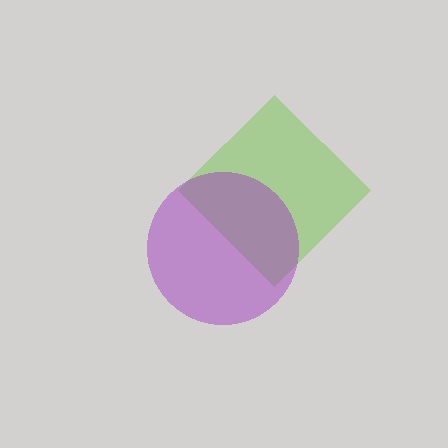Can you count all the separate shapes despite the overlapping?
Yes, there are 2 separate shapes.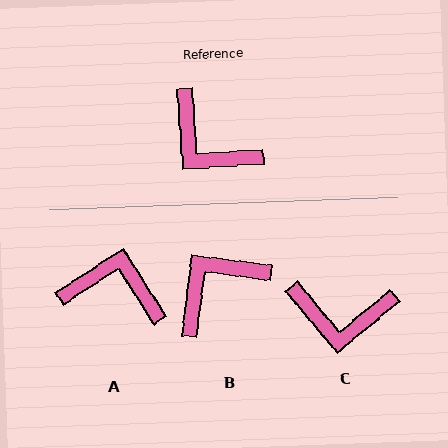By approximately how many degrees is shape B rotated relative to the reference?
Approximately 101 degrees clockwise.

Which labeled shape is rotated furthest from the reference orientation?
A, about 151 degrees away.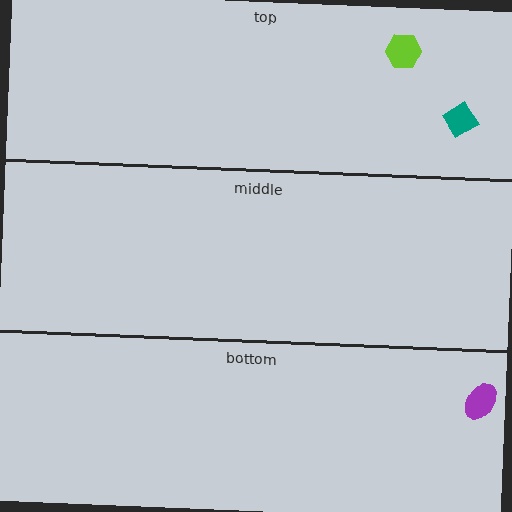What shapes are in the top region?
The lime hexagon, the teal diamond.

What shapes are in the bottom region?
The purple ellipse.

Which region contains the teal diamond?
The top region.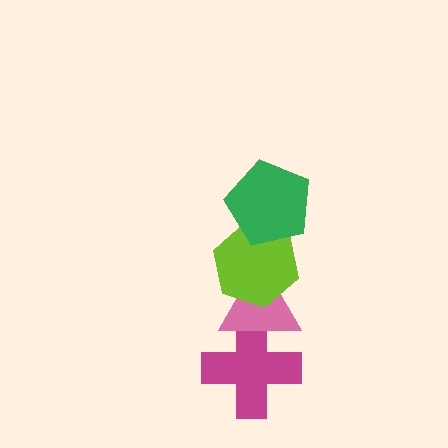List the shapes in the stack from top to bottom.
From top to bottom: the green pentagon, the lime hexagon, the pink triangle, the magenta cross.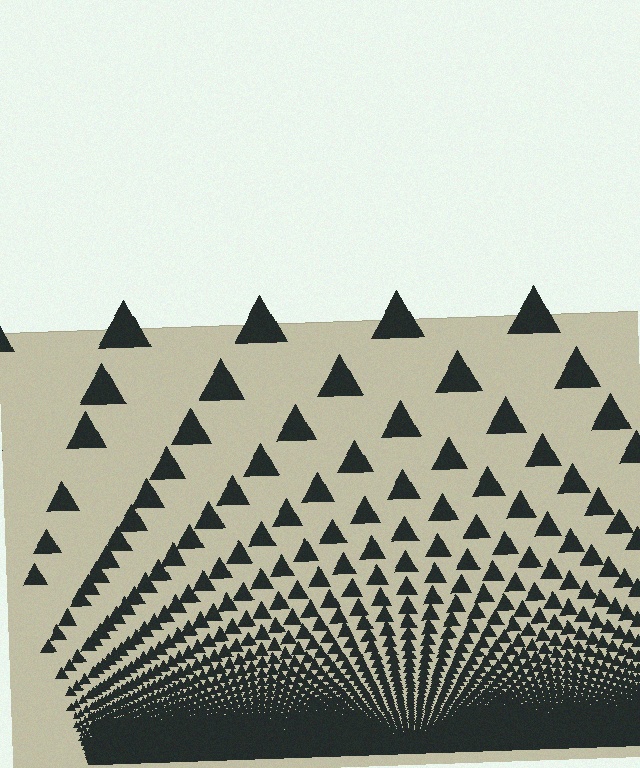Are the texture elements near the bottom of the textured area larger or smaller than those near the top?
Smaller. The gradient is inverted — elements near the bottom are smaller and denser.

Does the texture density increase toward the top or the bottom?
Density increases toward the bottom.